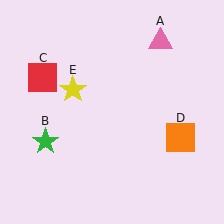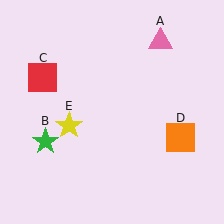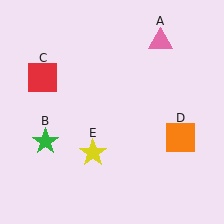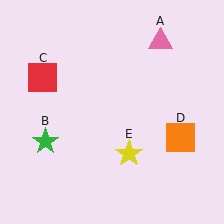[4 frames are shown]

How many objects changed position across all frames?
1 object changed position: yellow star (object E).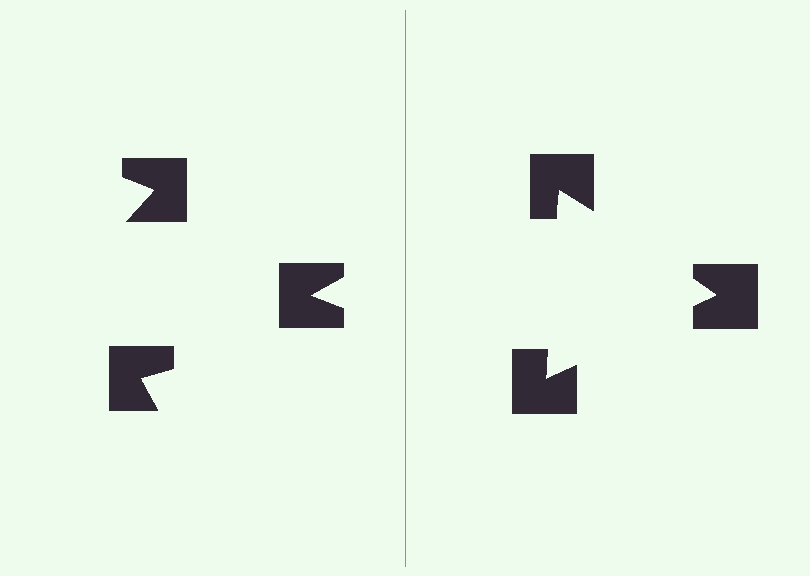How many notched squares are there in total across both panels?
6 — 3 on each side.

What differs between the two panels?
The notched squares are positioned identically on both sides; only the wedge orientations differ. On the right they align to a triangle; on the left they are misaligned.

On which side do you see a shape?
An illusory triangle appears on the right side. On the left side the wedge cuts are rotated, so no coherent shape forms.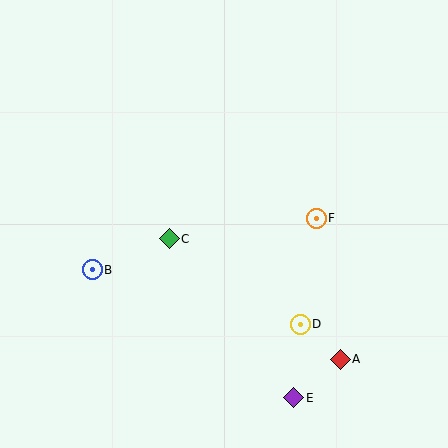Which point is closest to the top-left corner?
Point B is closest to the top-left corner.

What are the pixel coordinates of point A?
Point A is at (340, 359).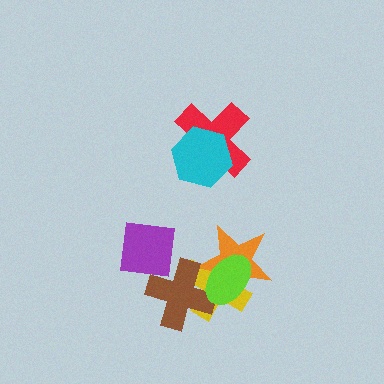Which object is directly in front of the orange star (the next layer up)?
The brown cross is directly in front of the orange star.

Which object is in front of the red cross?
The cyan hexagon is in front of the red cross.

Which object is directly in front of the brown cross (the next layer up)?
The purple square is directly in front of the brown cross.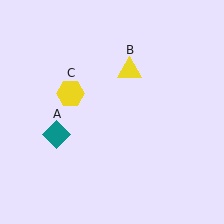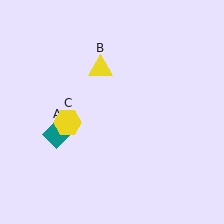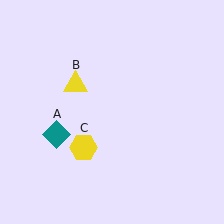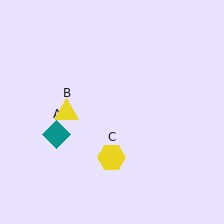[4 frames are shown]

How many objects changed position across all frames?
2 objects changed position: yellow triangle (object B), yellow hexagon (object C).